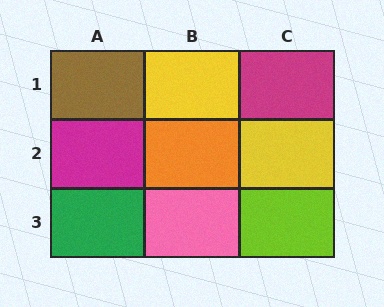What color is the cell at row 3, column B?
Pink.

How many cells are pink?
1 cell is pink.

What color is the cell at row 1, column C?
Magenta.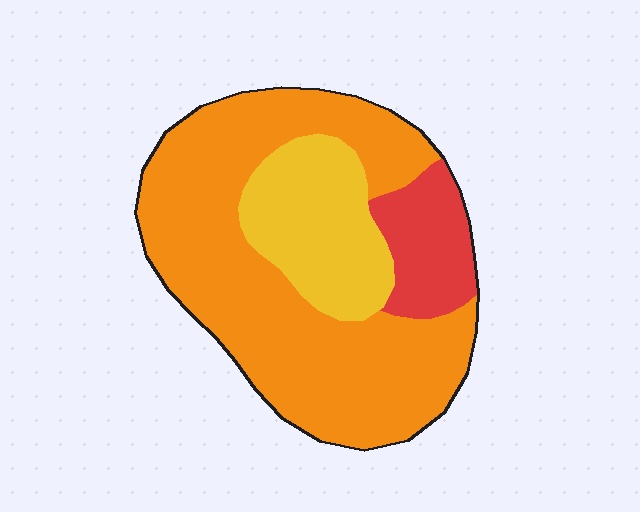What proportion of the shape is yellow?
Yellow takes up about one fifth (1/5) of the shape.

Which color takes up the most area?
Orange, at roughly 65%.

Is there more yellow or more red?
Yellow.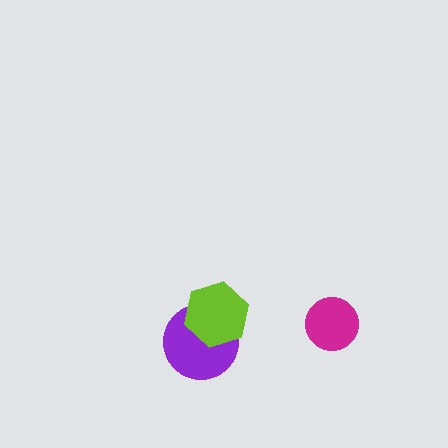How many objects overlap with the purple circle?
1 object overlaps with the purple circle.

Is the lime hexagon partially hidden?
No, no other shape covers it.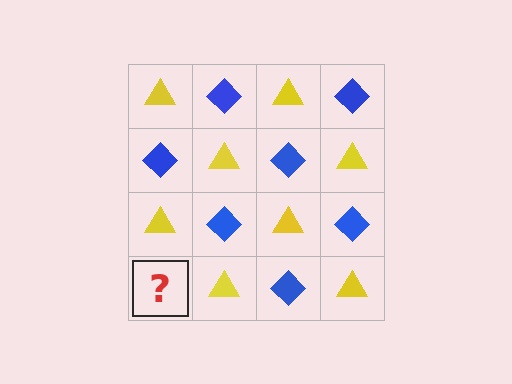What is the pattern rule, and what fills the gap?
The rule is that it alternates yellow triangle and blue diamond in a checkerboard pattern. The gap should be filled with a blue diamond.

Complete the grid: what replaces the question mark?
The question mark should be replaced with a blue diamond.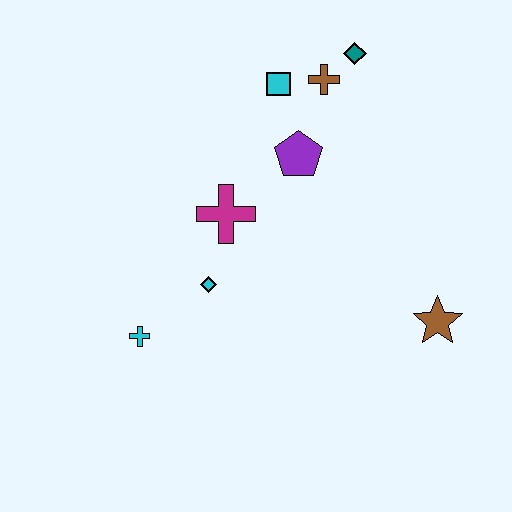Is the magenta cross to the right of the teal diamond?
No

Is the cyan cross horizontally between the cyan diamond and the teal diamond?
No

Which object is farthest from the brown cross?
The cyan cross is farthest from the brown cross.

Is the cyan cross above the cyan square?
No